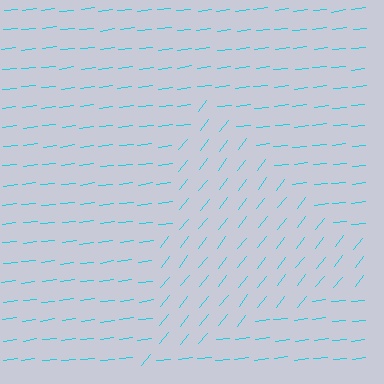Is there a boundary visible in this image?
Yes, there is a texture boundary formed by a change in line orientation.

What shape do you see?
I see a triangle.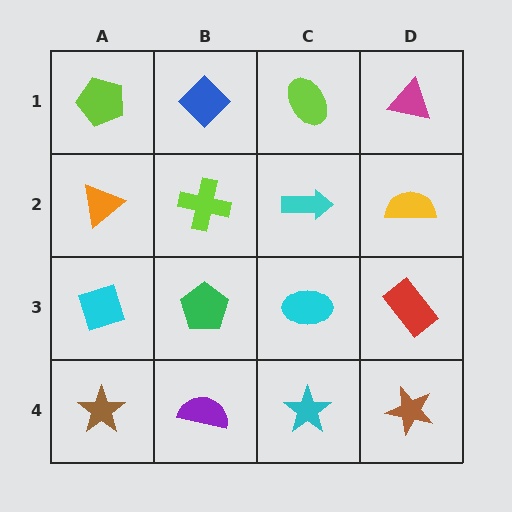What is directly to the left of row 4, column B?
A brown star.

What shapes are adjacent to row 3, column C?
A cyan arrow (row 2, column C), a cyan star (row 4, column C), a green pentagon (row 3, column B), a red rectangle (row 3, column D).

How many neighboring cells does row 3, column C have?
4.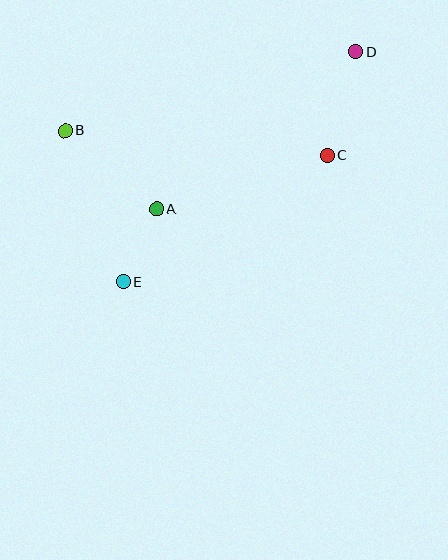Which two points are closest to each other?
Points A and E are closest to each other.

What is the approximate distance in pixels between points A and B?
The distance between A and B is approximately 121 pixels.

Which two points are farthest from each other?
Points D and E are farthest from each other.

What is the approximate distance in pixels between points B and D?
The distance between B and D is approximately 301 pixels.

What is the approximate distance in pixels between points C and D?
The distance between C and D is approximately 107 pixels.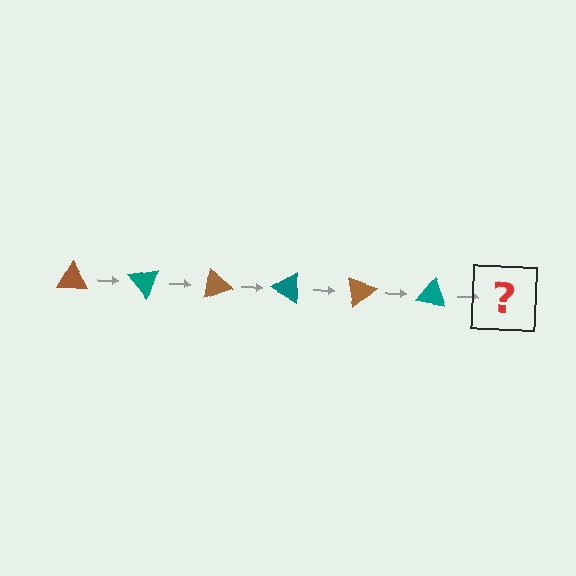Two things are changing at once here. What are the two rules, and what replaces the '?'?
The two rules are that it rotates 50 degrees each step and the color cycles through brown and teal. The '?' should be a brown triangle, rotated 300 degrees from the start.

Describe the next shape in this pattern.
It should be a brown triangle, rotated 300 degrees from the start.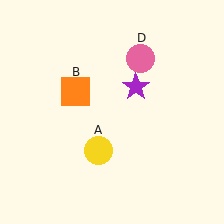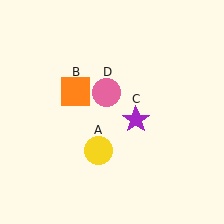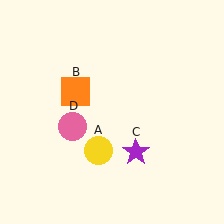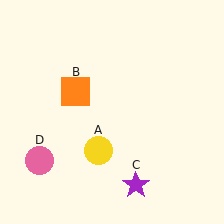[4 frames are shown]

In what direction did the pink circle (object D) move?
The pink circle (object D) moved down and to the left.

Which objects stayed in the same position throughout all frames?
Yellow circle (object A) and orange square (object B) remained stationary.